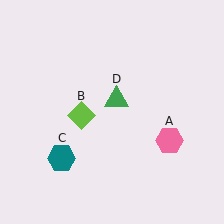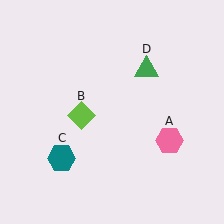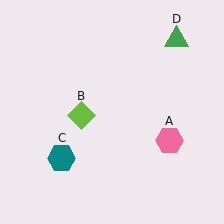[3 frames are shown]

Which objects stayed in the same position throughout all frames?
Pink hexagon (object A) and lime diamond (object B) and teal hexagon (object C) remained stationary.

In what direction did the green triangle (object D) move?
The green triangle (object D) moved up and to the right.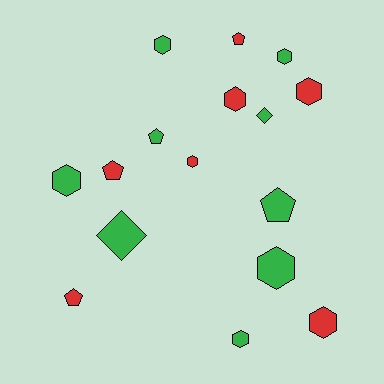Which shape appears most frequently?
Hexagon, with 9 objects.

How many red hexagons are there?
There are 4 red hexagons.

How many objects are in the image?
There are 16 objects.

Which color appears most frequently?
Green, with 9 objects.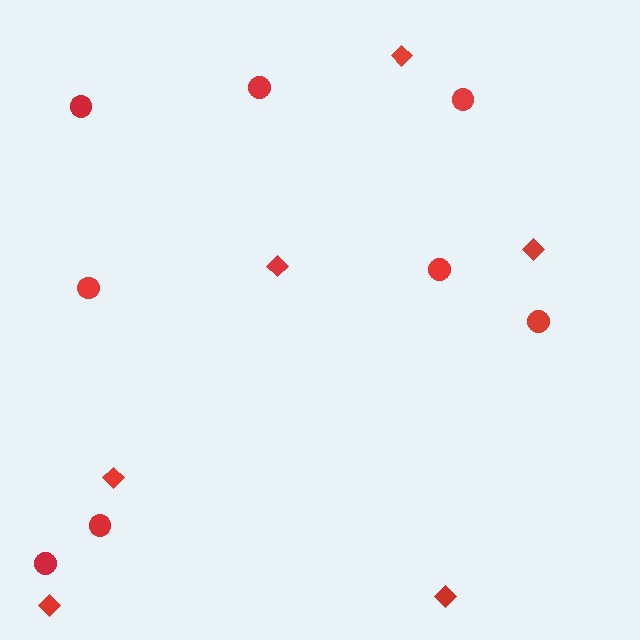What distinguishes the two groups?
There are 2 groups: one group of diamonds (6) and one group of circles (8).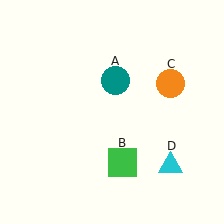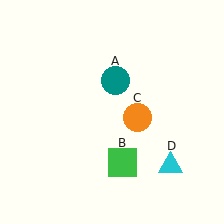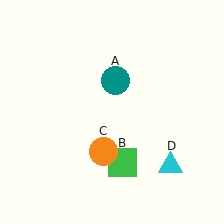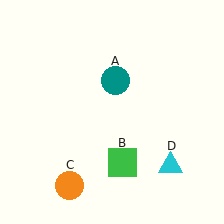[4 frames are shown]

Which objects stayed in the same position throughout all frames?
Teal circle (object A) and green square (object B) and cyan triangle (object D) remained stationary.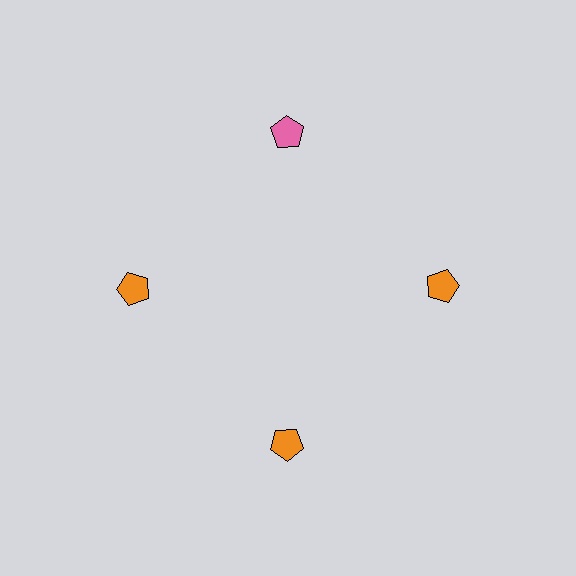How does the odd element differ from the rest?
It has a different color: pink instead of orange.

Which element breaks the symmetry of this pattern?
The pink pentagon at roughly the 12 o'clock position breaks the symmetry. All other shapes are orange pentagons.